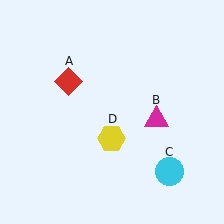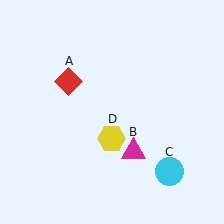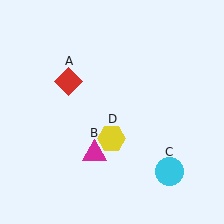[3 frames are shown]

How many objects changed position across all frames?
1 object changed position: magenta triangle (object B).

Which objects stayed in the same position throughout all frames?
Red diamond (object A) and cyan circle (object C) and yellow hexagon (object D) remained stationary.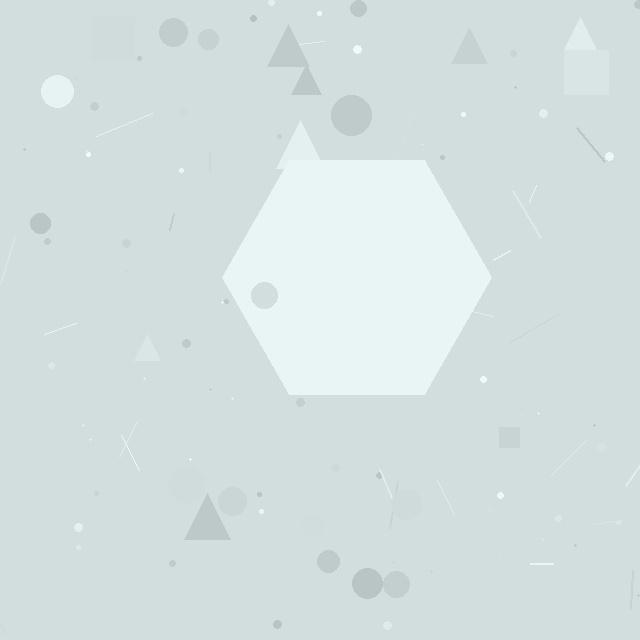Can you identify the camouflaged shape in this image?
The camouflaged shape is a hexagon.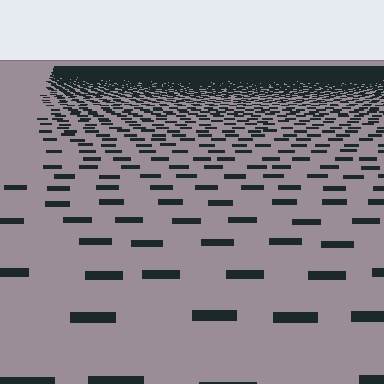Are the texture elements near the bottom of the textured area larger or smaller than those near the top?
Larger. Near the bottom, elements are closer to the viewer and appear at a bigger on-screen size.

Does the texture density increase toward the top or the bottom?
Density increases toward the top.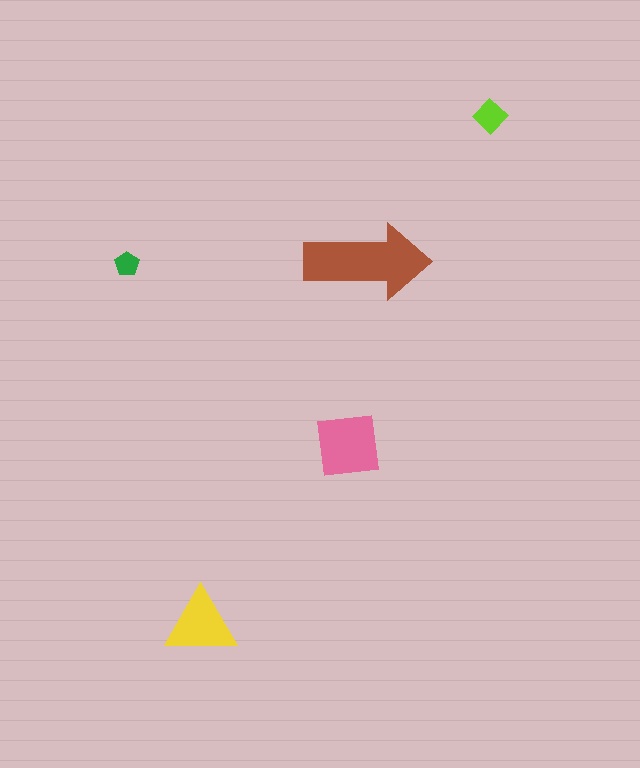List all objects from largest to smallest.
The brown arrow, the pink square, the yellow triangle, the lime diamond, the green pentagon.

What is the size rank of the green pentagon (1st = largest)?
5th.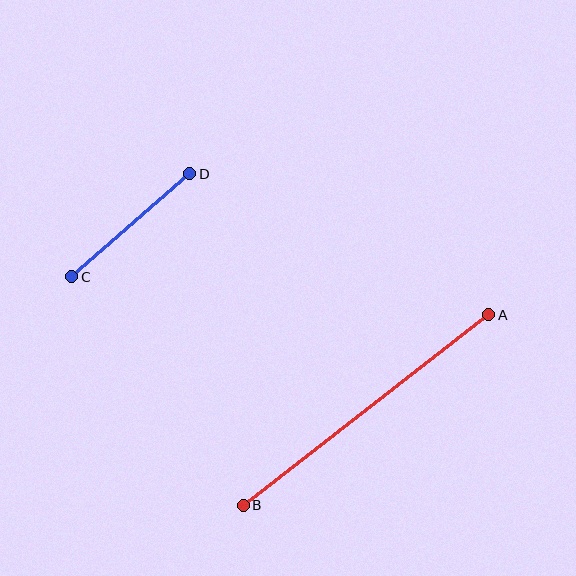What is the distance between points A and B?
The distance is approximately 311 pixels.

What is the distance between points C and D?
The distance is approximately 157 pixels.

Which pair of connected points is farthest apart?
Points A and B are farthest apart.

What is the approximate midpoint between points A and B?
The midpoint is at approximately (366, 410) pixels.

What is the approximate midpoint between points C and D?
The midpoint is at approximately (131, 225) pixels.